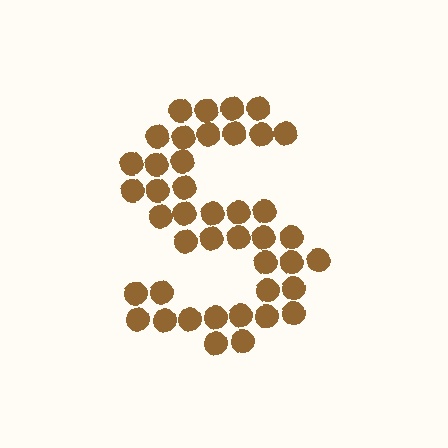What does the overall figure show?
The overall figure shows the letter S.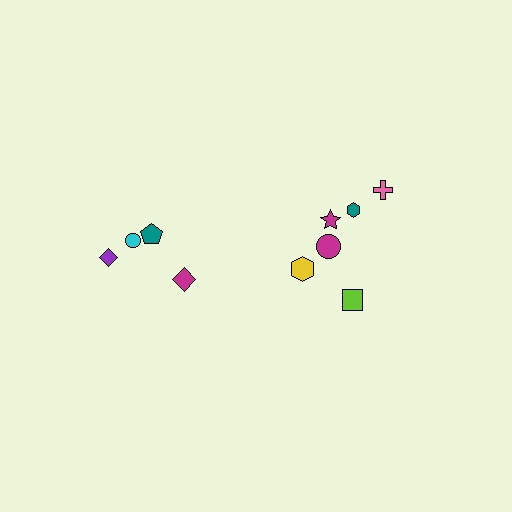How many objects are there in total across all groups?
There are 10 objects.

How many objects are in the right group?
There are 6 objects.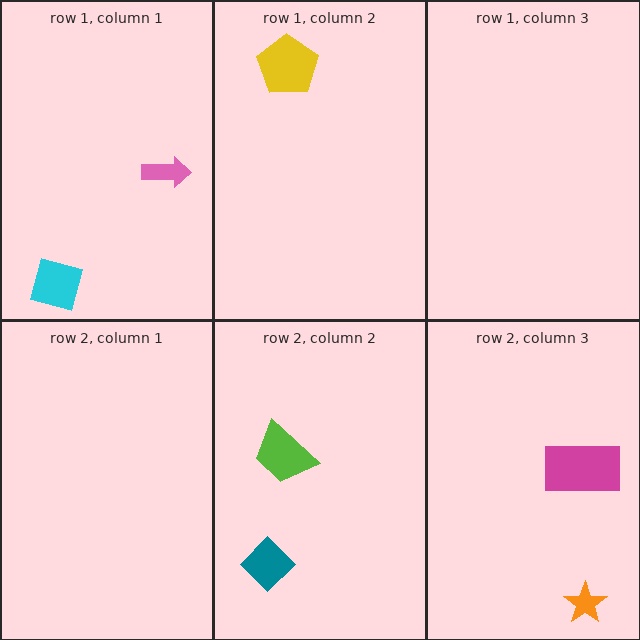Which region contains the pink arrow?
The row 1, column 1 region.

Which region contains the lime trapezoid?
The row 2, column 2 region.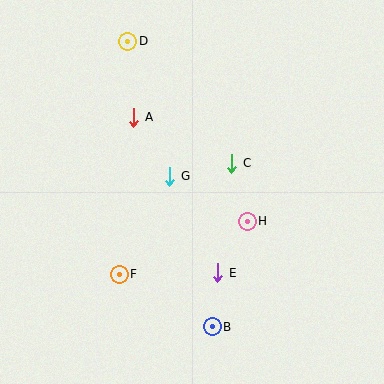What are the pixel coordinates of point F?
Point F is at (119, 274).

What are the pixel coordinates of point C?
Point C is at (232, 163).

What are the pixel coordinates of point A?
Point A is at (134, 117).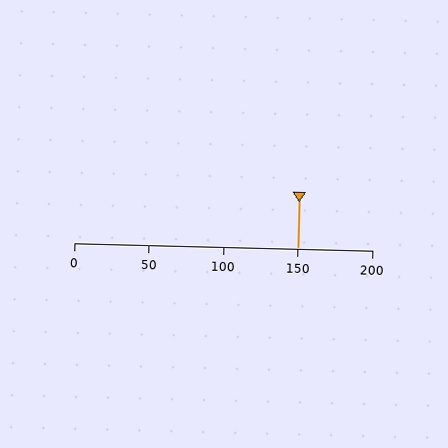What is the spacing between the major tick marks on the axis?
The major ticks are spaced 50 apart.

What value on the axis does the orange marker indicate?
The marker indicates approximately 150.